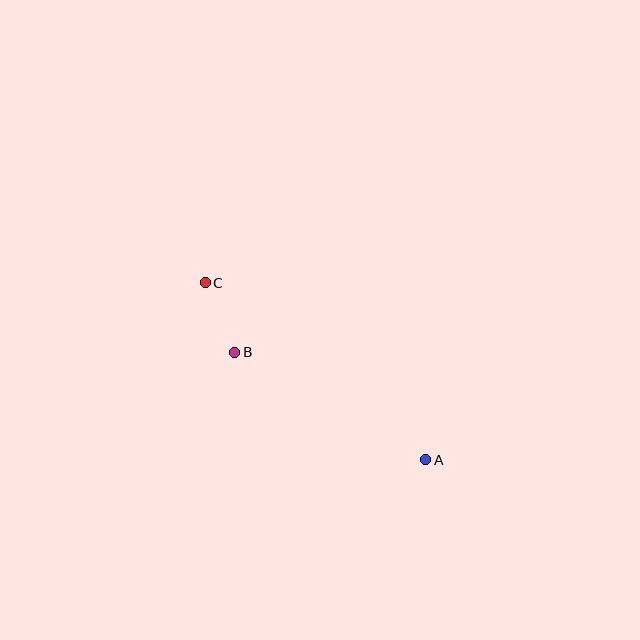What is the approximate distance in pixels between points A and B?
The distance between A and B is approximately 219 pixels.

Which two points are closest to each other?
Points B and C are closest to each other.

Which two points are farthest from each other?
Points A and C are farthest from each other.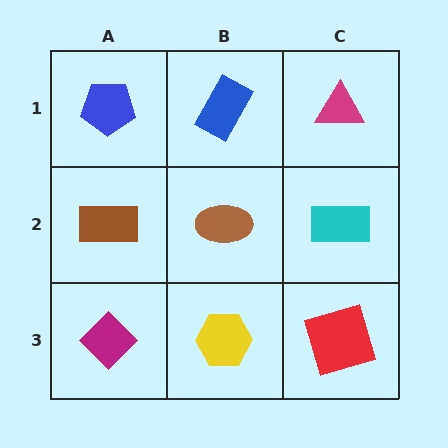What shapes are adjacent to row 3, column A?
A brown rectangle (row 2, column A), a yellow hexagon (row 3, column B).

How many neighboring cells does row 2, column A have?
3.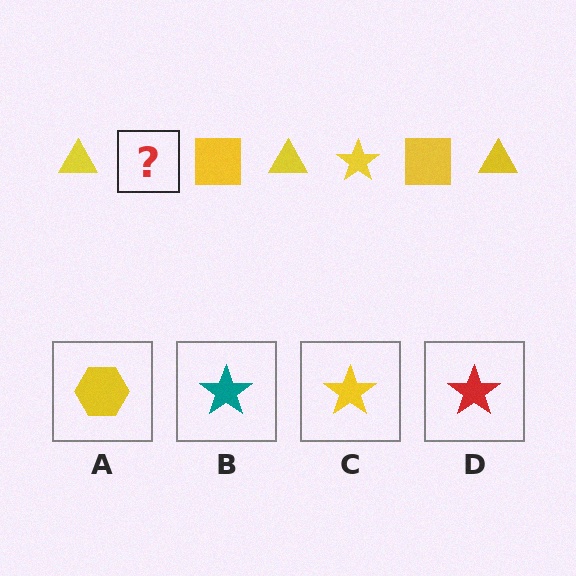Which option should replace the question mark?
Option C.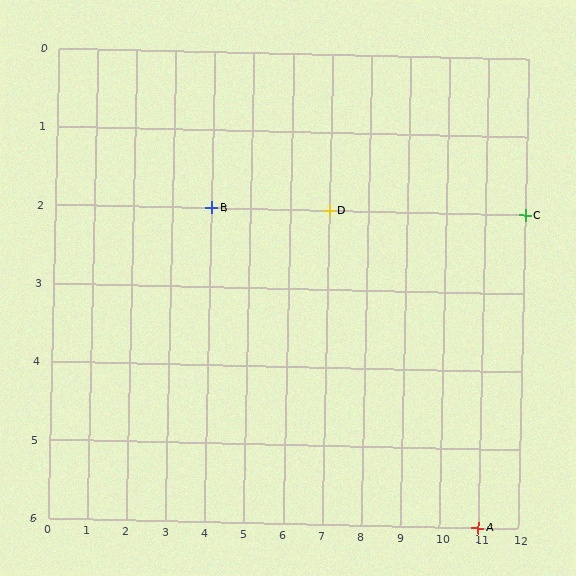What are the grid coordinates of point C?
Point C is at grid coordinates (12, 2).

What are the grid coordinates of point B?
Point B is at grid coordinates (4, 2).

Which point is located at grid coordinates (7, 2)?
Point D is at (7, 2).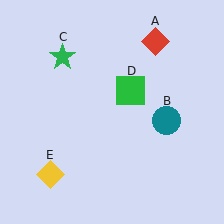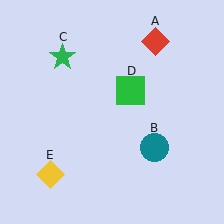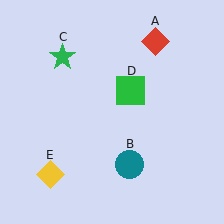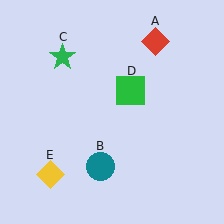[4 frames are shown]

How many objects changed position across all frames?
1 object changed position: teal circle (object B).